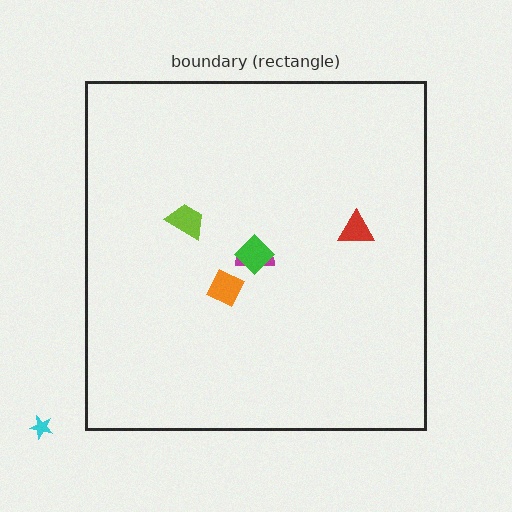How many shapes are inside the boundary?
5 inside, 1 outside.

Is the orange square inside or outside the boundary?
Inside.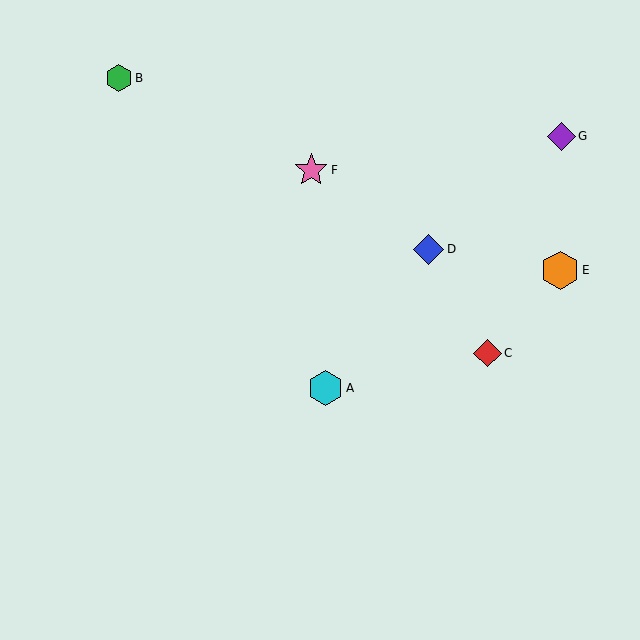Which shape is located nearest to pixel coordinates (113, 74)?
The green hexagon (labeled B) at (119, 78) is nearest to that location.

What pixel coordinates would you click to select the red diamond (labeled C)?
Click at (487, 353) to select the red diamond C.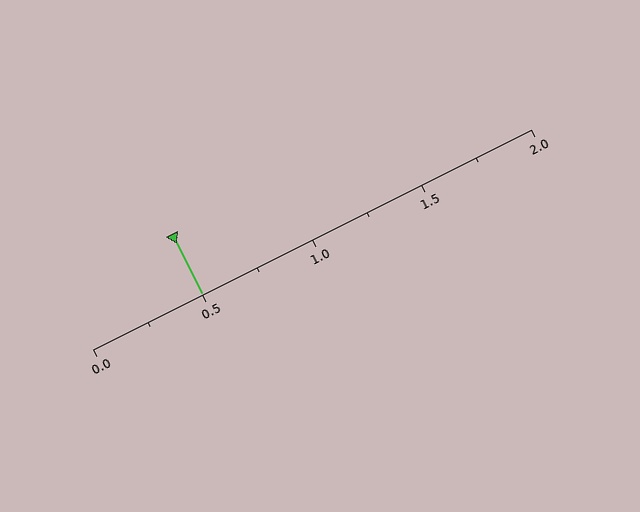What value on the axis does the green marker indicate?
The marker indicates approximately 0.5.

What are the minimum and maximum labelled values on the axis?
The axis runs from 0.0 to 2.0.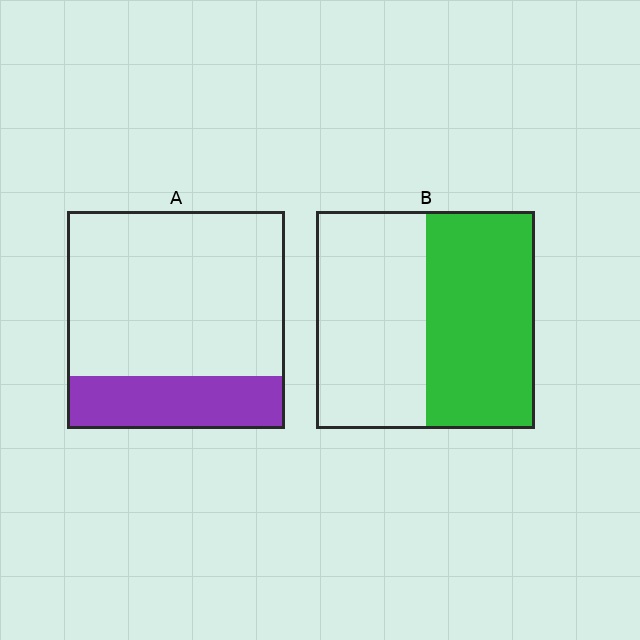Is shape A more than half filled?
No.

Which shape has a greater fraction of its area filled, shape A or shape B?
Shape B.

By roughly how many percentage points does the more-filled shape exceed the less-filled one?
By roughly 25 percentage points (B over A).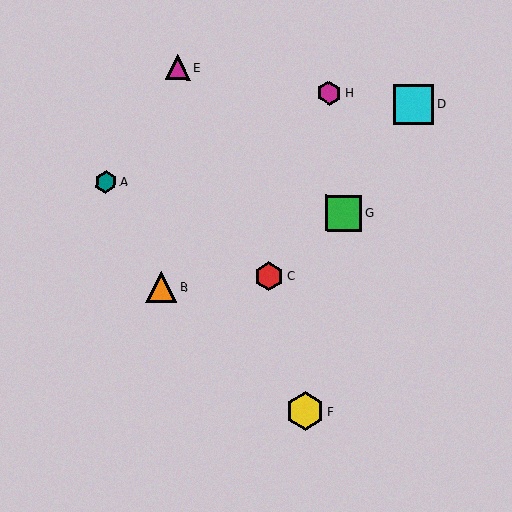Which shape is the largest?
The cyan square (labeled D) is the largest.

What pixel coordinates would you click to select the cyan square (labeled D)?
Click at (414, 104) to select the cyan square D.